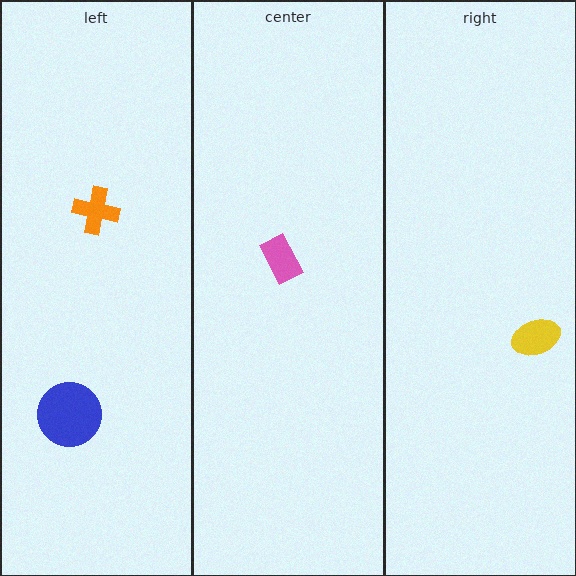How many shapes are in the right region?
1.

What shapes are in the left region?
The blue circle, the orange cross.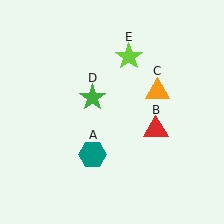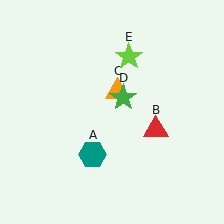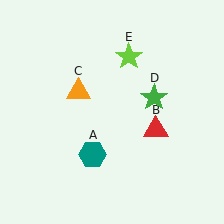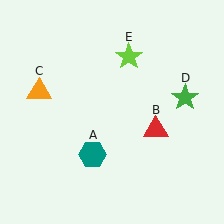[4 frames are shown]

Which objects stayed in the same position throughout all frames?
Teal hexagon (object A) and red triangle (object B) and lime star (object E) remained stationary.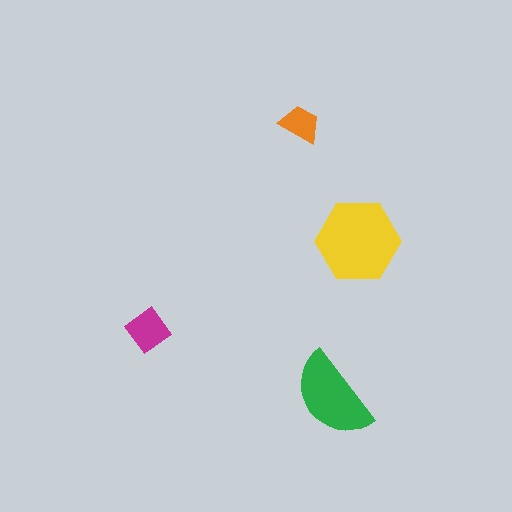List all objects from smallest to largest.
The orange trapezoid, the magenta diamond, the green semicircle, the yellow hexagon.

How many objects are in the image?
There are 4 objects in the image.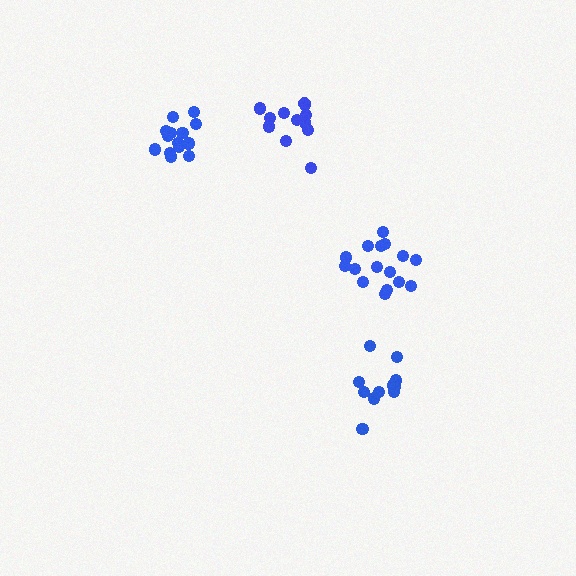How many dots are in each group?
Group 1: 16 dots, Group 2: 11 dots, Group 3: 12 dots, Group 4: 15 dots (54 total).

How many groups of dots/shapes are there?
There are 4 groups.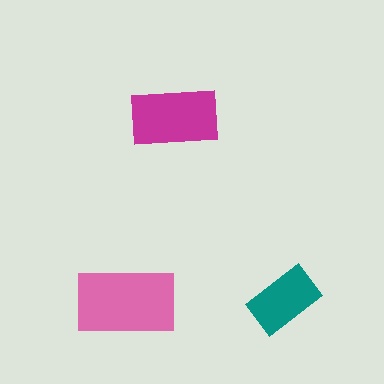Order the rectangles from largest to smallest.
the pink one, the magenta one, the teal one.